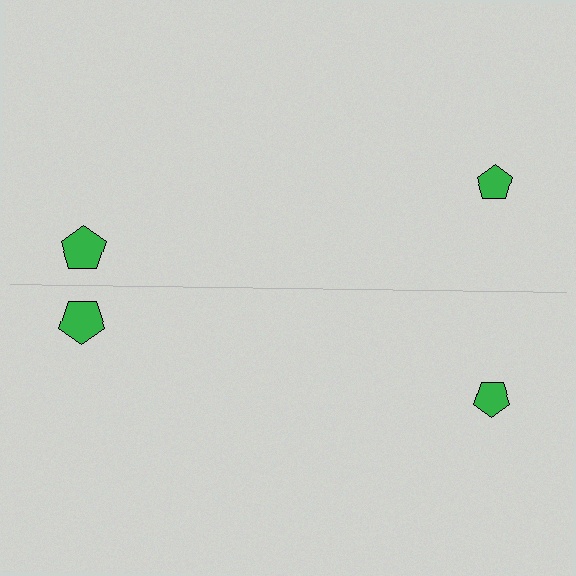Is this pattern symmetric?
Yes, this pattern has bilateral (reflection) symmetry.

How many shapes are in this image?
There are 4 shapes in this image.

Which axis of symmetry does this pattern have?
The pattern has a horizontal axis of symmetry running through the center of the image.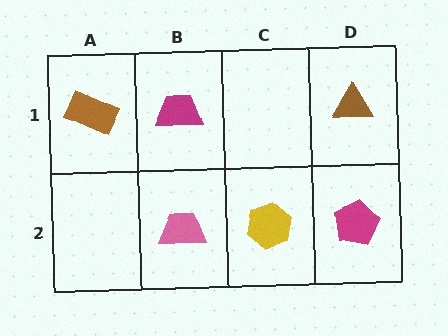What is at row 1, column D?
A brown triangle.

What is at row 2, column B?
A pink trapezoid.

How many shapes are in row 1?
3 shapes.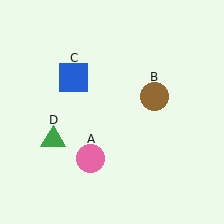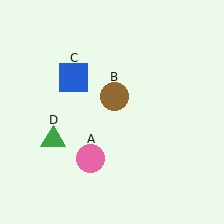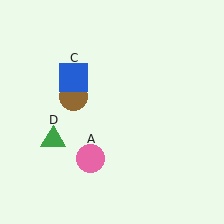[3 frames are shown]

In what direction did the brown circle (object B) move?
The brown circle (object B) moved left.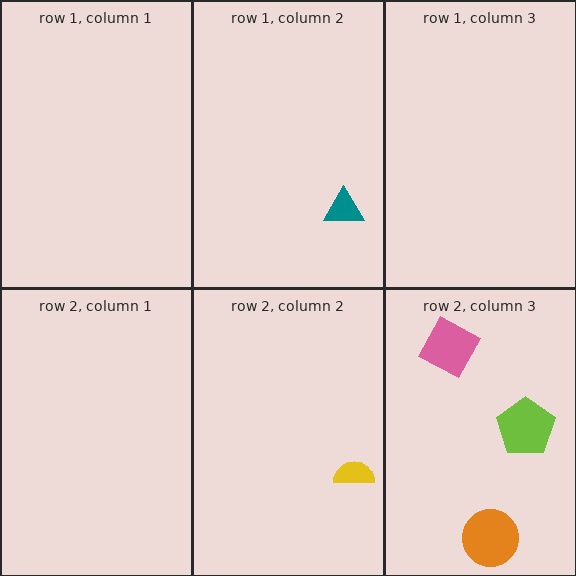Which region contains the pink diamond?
The row 2, column 3 region.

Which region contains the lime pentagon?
The row 2, column 3 region.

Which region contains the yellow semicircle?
The row 2, column 2 region.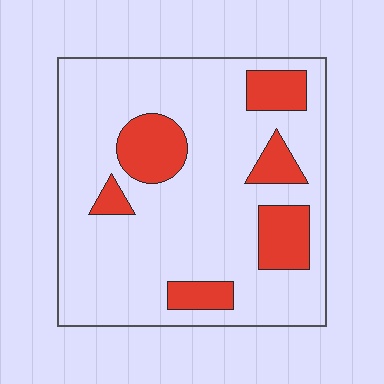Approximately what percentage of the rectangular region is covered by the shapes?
Approximately 20%.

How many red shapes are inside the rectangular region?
6.